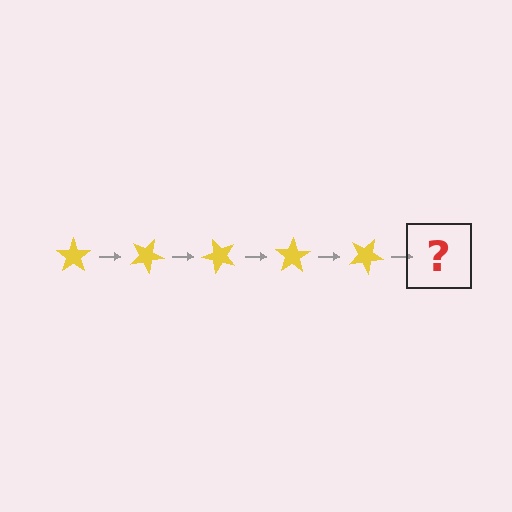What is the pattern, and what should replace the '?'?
The pattern is that the star rotates 25 degrees each step. The '?' should be a yellow star rotated 125 degrees.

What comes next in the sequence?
The next element should be a yellow star rotated 125 degrees.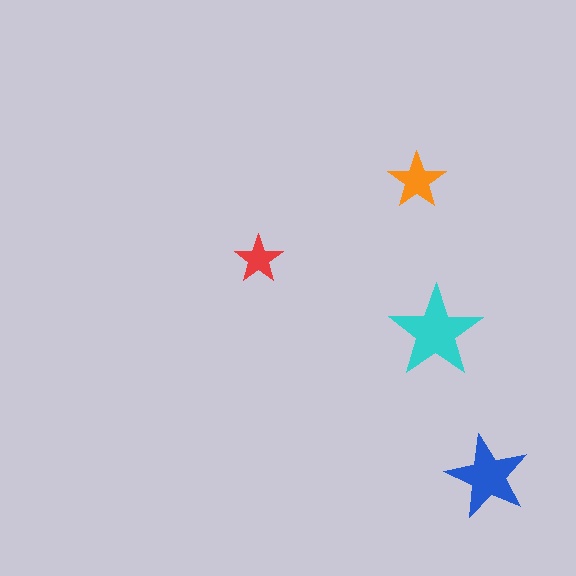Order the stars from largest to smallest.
the cyan one, the blue one, the orange one, the red one.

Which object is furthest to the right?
The blue star is rightmost.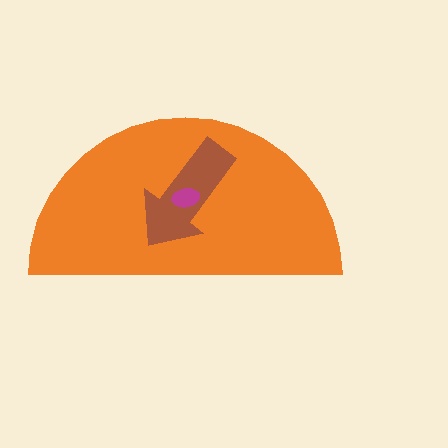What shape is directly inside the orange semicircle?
The brown arrow.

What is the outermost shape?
The orange semicircle.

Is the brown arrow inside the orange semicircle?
Yes.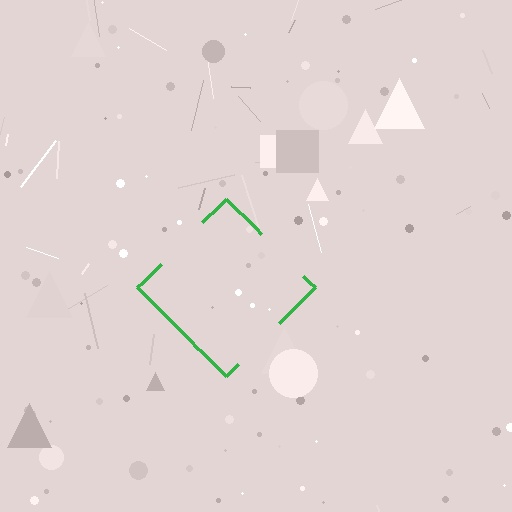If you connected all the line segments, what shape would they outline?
They would outline a diamond.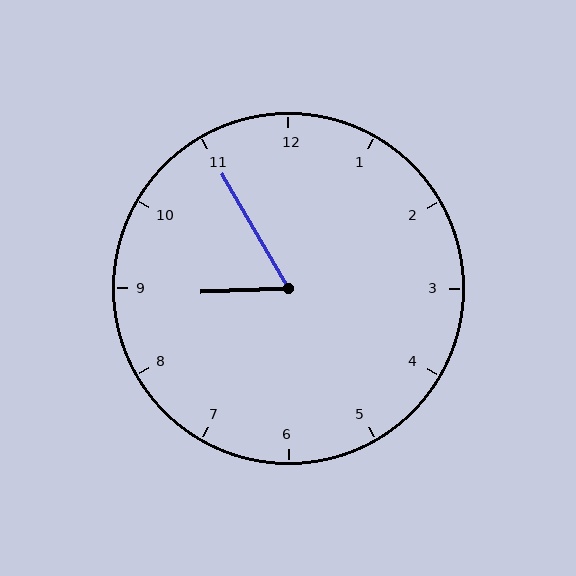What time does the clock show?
8:55.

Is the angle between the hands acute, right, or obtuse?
It is acute.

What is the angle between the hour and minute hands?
Approximately 62 degrees.